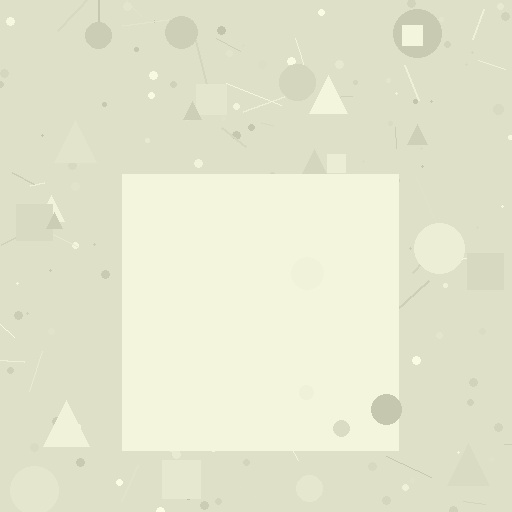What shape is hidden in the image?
A square is hidden in the image.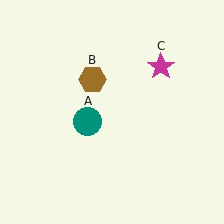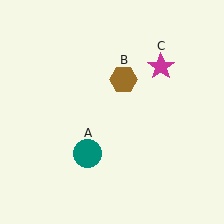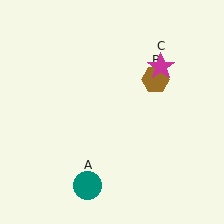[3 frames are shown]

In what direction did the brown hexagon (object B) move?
The brown hexagon (object B) moved right.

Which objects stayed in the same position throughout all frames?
Magenta star (object C) remained stationary.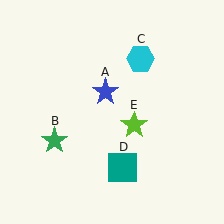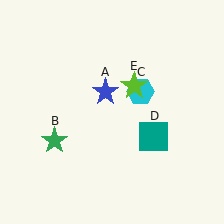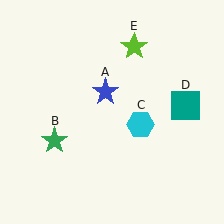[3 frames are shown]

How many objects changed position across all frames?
3 objects changed position: cyan hexagon (object C), teal square (object D), lime star (object E).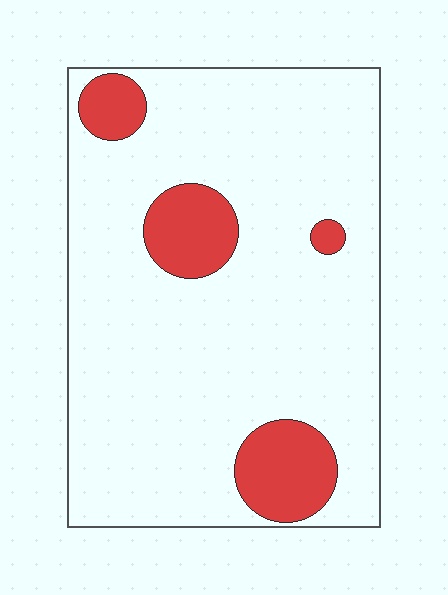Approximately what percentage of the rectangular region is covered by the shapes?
Approximately 15%.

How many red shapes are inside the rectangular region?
4.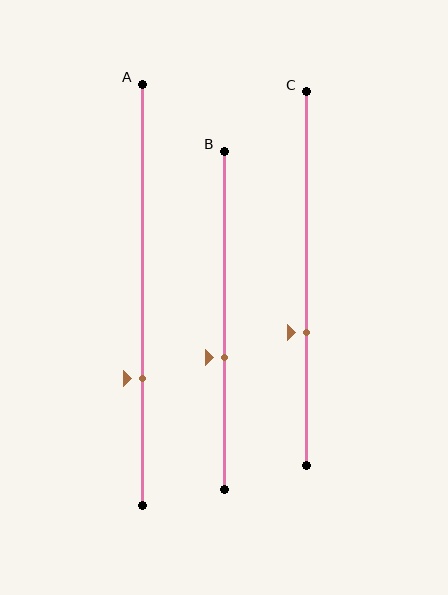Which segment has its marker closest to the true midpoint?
Segment B has its marker closest to the true midpoint.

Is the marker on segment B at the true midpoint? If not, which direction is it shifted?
No, the marker on segment B is shifted downward by about 11% of the segment length.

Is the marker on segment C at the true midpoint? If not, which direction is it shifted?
No, the marker on segment C is shifted downward by about 15% of the segment length.